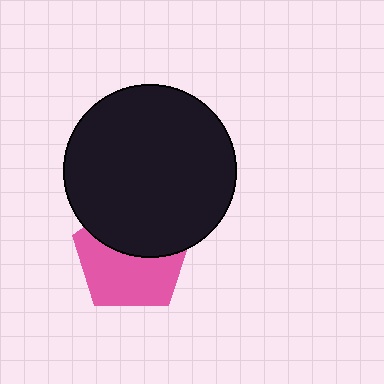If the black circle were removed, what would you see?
You would see the complete pink pentagon.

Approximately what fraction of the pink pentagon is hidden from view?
Roughly 44% of the pink pentagon is hidden behind the black circle.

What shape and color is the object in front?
The object in front is a black circle.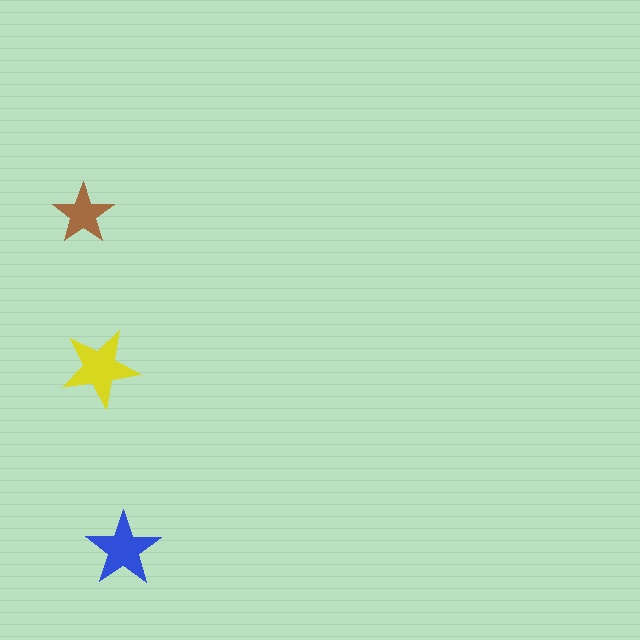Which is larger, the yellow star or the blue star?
The yellow one.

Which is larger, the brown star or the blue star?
The blue one.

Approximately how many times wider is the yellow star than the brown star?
About 1.5 times wider.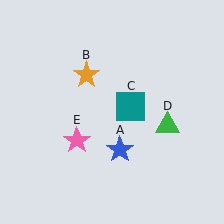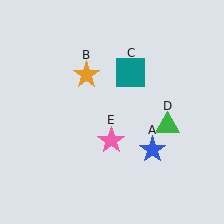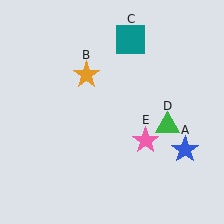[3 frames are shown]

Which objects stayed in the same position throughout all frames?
Orange star (object B) and green triangle (object D) remained stationary.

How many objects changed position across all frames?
3 objects changed position: blue star (object A), teal square (object C), pink star (object E).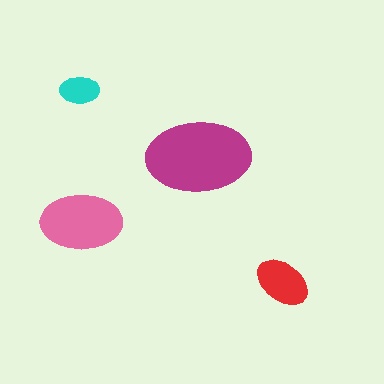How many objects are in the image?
There are 4 objects in the image.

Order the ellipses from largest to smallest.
the magenta one, the pink one, the red one, the cyan one.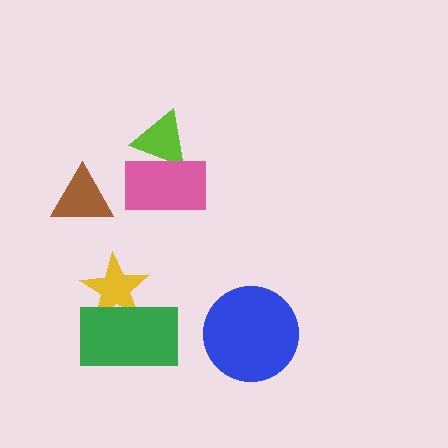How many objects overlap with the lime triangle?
1 object overlaps with the lime triangle.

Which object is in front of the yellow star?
The green rectangle is in front of the yellow star.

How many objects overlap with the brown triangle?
0 objects overlap with the brown triangle.